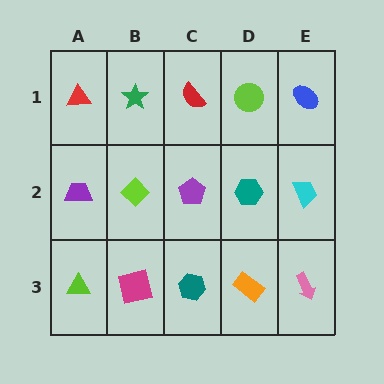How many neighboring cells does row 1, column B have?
3.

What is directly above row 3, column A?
A purple trapezoid.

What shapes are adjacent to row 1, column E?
A cyan trapezoid (row 2, column E), a lime circle (row 1, column D).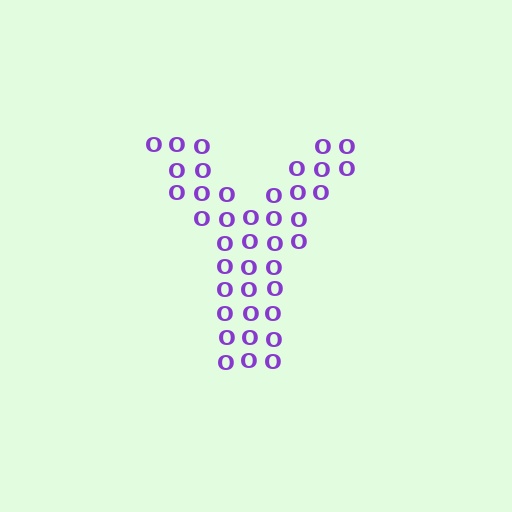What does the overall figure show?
The overall figure shows the letter Y.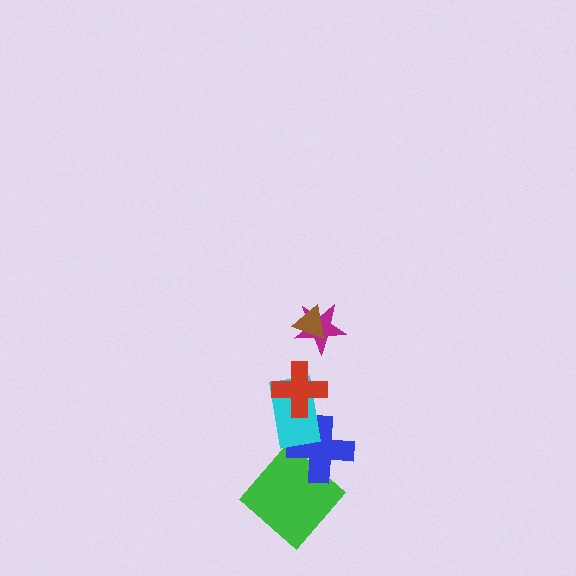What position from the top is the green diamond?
The green diamond is 6th from the top.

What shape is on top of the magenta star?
The brown triangle is on top of the magenta star.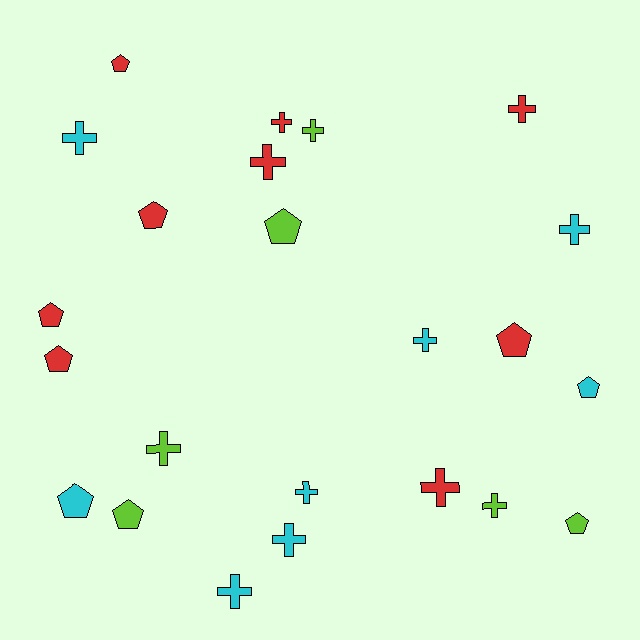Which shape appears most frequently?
Cross, with 13 objects.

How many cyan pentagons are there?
There are 2 cyan pentagons.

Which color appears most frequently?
Red, with 9 objects.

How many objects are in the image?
There are 23 objects.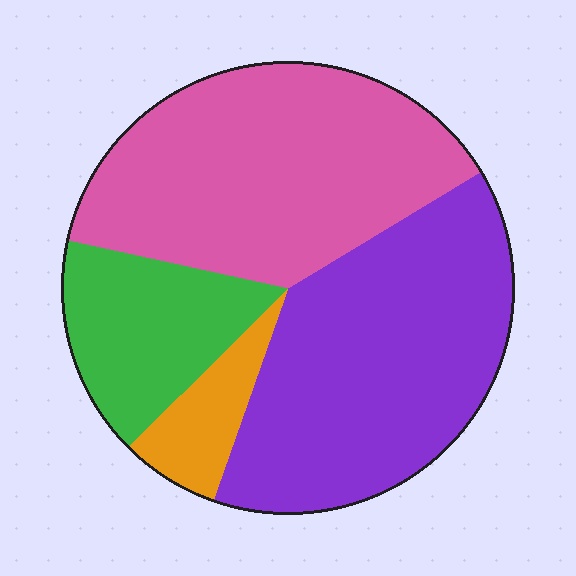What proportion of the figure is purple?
Purple takes up about two fifths (2/5) of the figure.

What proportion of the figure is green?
Green takes up about one sixth (1/6) of the figure.